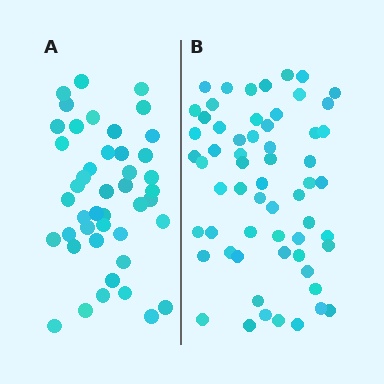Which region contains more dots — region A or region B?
Region B (the right region) has more dots.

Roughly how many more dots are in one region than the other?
Region B has approximately 15 more dots than region A.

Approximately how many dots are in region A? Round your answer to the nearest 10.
About 40 dots. (The exact count is 44, which rounds to 40.)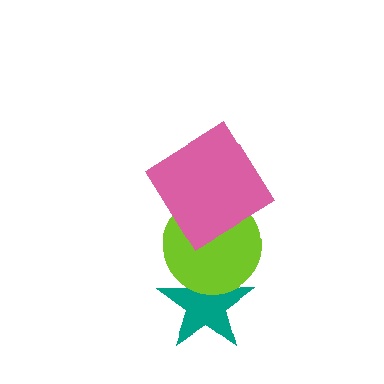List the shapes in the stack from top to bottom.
From top to bottom: the pink diamond, the lime circle, the teal star.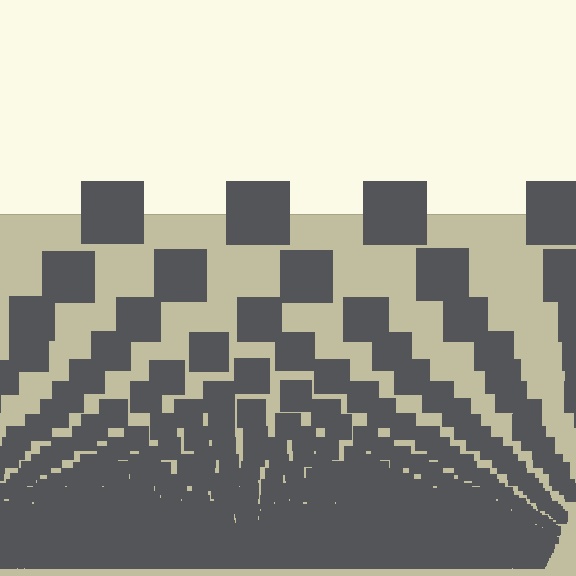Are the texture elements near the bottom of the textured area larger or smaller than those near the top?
Smaller. The gradient is inverted — elements near the bottom are smaller and denser.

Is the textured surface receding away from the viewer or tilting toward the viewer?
The surface appears to tilt toward the viewer. Texture elements get larger and sparser toward the top.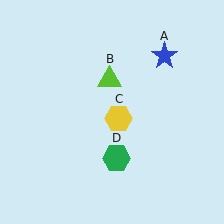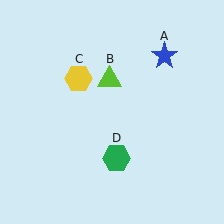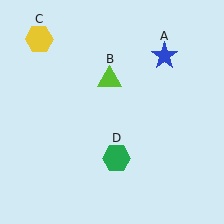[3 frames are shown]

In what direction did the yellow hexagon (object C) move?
The yellow hexagon (object C) moved up and to the left.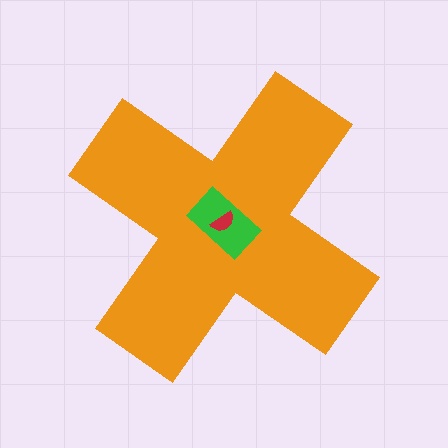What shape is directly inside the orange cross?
The green rectangle.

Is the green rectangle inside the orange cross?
Yes.